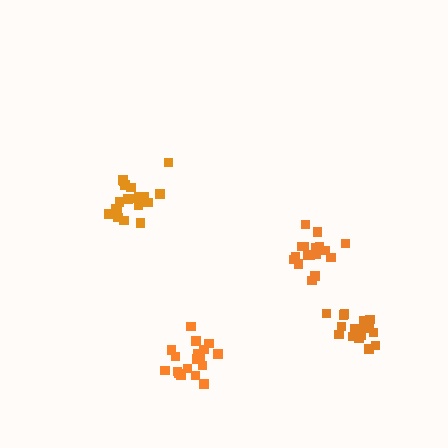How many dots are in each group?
Group 1: 17 dots, Group 2: 18 dots, Group 3: 19 dots, Group 4: 17 dots (71 total).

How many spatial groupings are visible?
There are 4 spatial groupings.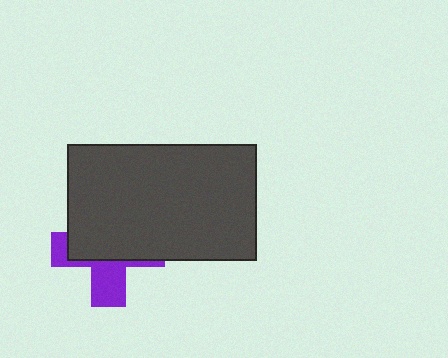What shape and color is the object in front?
The object in front is a dark gray rectangle.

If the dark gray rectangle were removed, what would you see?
You would see the complete purple cross.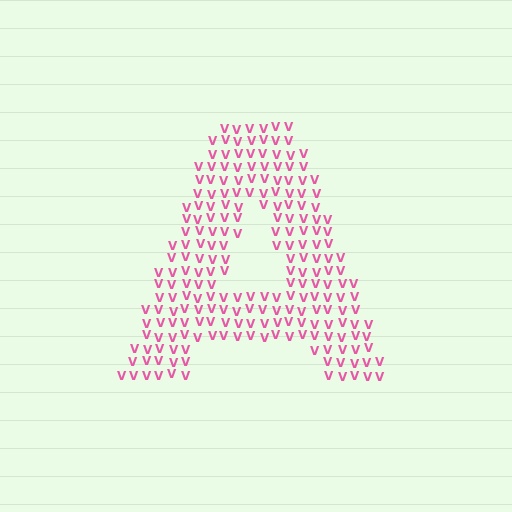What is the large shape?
The large shape is the letter A.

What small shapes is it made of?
It is made of small letter V's.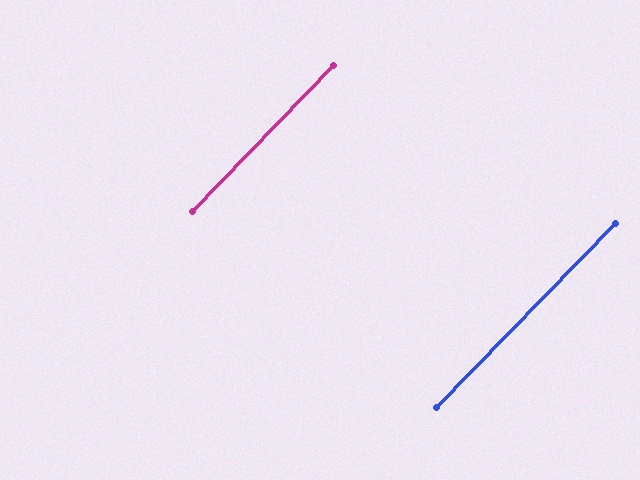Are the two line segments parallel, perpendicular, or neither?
Parallel — their directions differ by only 0.3°.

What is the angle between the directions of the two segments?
Approximately 0 degrees.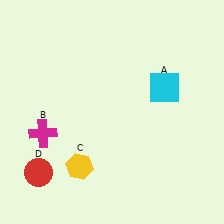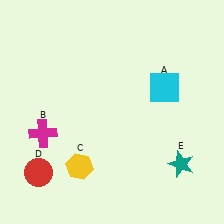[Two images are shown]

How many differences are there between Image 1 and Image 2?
There is 1 difference between the two images.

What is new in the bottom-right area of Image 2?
A teal star (E) was added in the bottom-right area of Image 2.